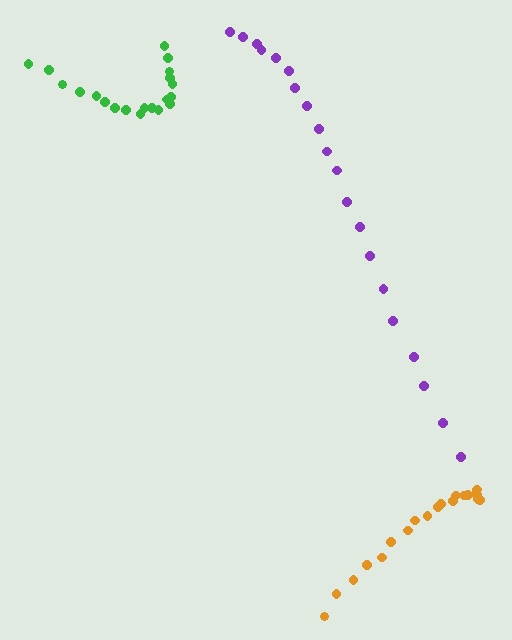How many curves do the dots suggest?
There are 3 distinct paths.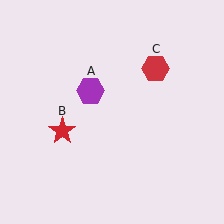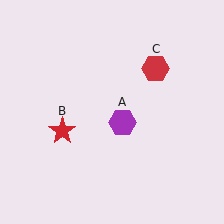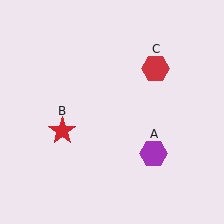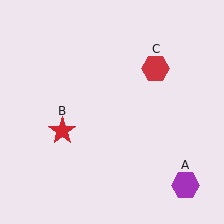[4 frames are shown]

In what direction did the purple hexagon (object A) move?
The purple hexagon (object A) moved down and to the right.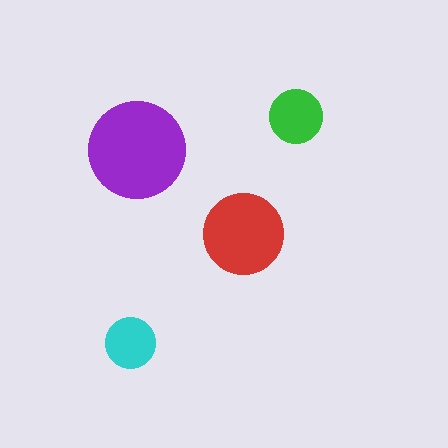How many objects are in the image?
There are 4 objects in the image.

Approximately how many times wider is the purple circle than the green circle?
About 2 times wider.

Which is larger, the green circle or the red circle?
The red one.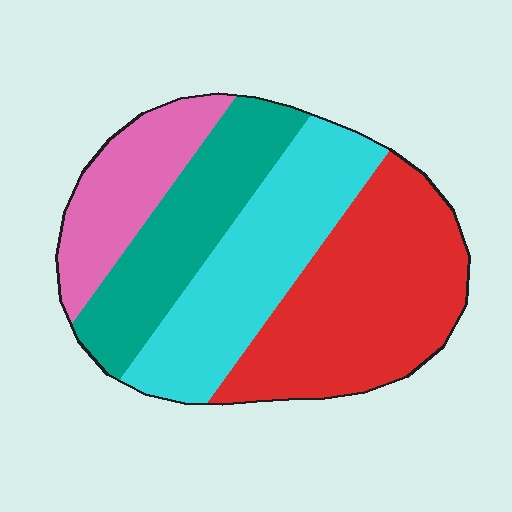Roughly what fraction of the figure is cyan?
Cyan takes up between a quarter and a half of the figure.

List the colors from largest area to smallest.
From largest to smallest: red, cyan, teal, pink.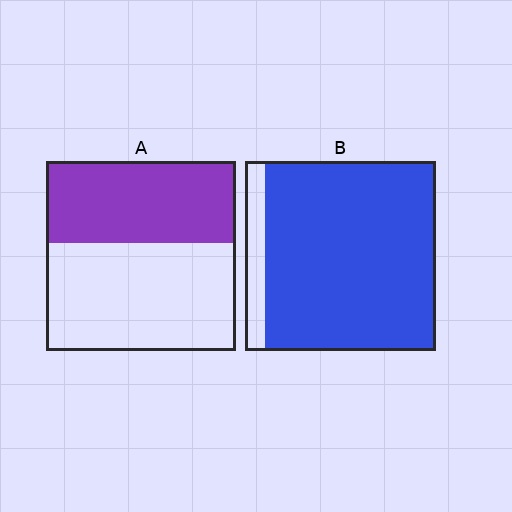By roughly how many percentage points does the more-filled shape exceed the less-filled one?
By roughly 45 percentage points (B over A).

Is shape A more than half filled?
No.